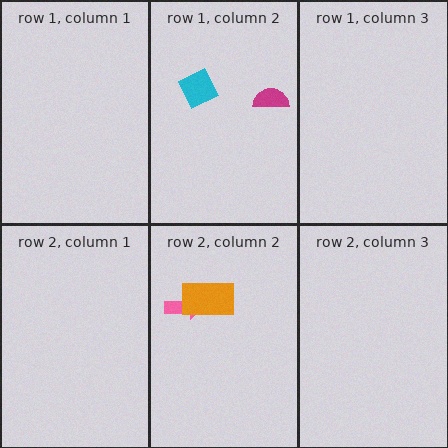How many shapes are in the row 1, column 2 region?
2.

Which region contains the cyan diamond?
The row 1, column 2 region.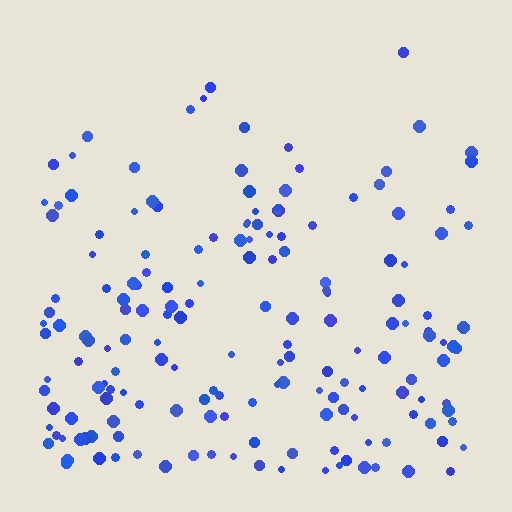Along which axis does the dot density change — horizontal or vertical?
Vertical.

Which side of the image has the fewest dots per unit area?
The top.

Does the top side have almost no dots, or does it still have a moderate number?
Still a moderate number, just noticeably fewer than the bottom.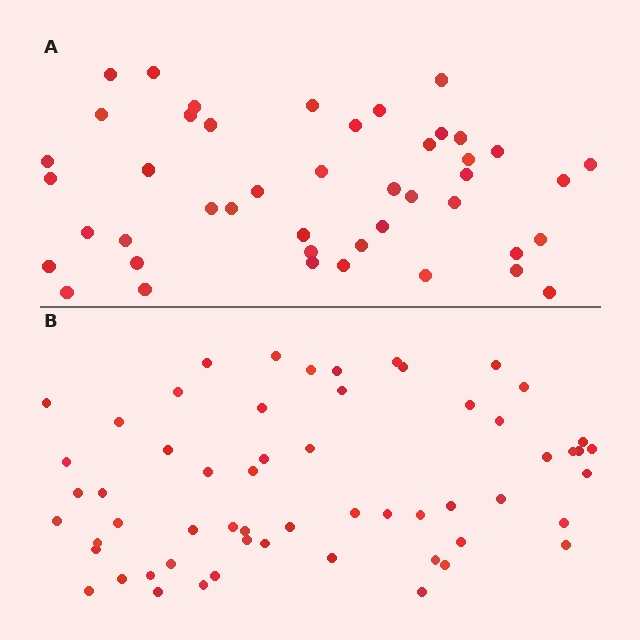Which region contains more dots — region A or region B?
Region B (the bottom region) has more dots.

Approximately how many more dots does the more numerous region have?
Region B has approximately 15 more dots than region A.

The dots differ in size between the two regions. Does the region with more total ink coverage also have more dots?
No. Region A has more total ink coverage because its dots are larger, but region B actually contains more individual dots. Total area can be misleading — the number of items is what matters here.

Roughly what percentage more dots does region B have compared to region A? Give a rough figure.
About 30% more.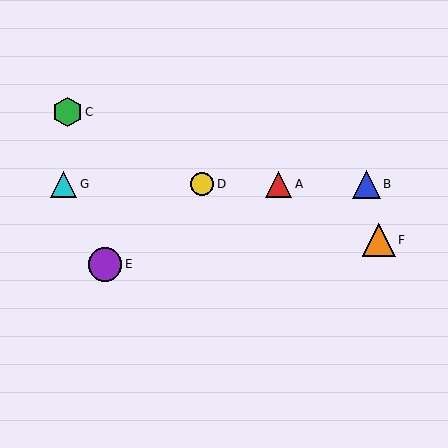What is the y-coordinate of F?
Object F is at y≈240.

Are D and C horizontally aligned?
No, D is at y≈184 and C is at y≈112.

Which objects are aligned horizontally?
Objects A, B, D, G are aligned horizontally.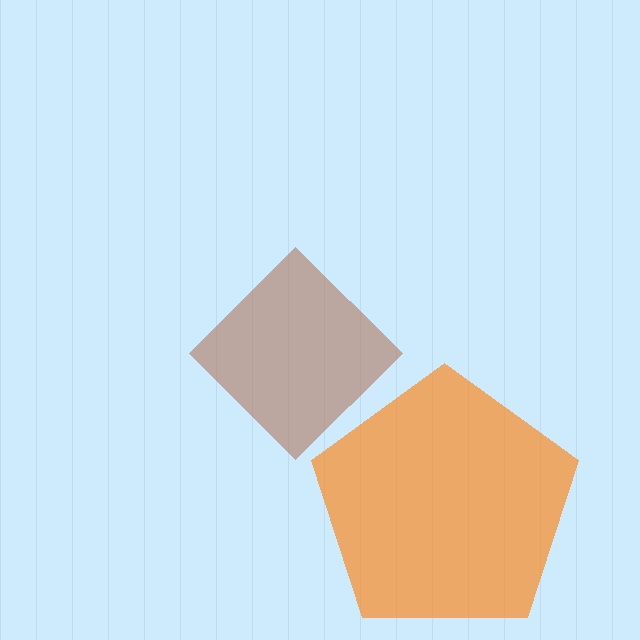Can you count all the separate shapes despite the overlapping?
Yes, there are 2 separate shapes.